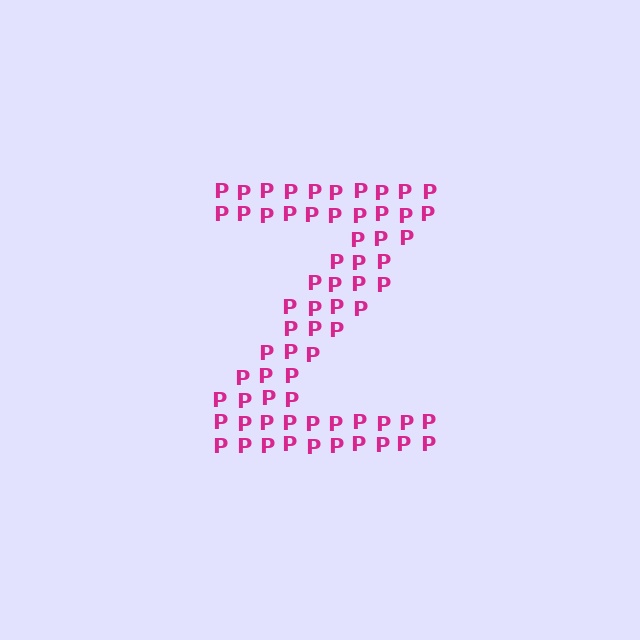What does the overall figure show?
The overall figure shows the letter Z.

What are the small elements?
The small elements are letter P's.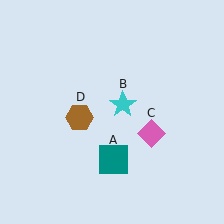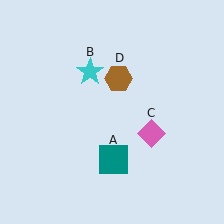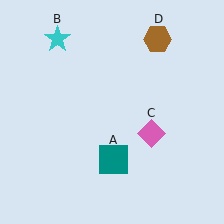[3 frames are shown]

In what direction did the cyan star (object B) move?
The cyan star (object B) moved up and to the left.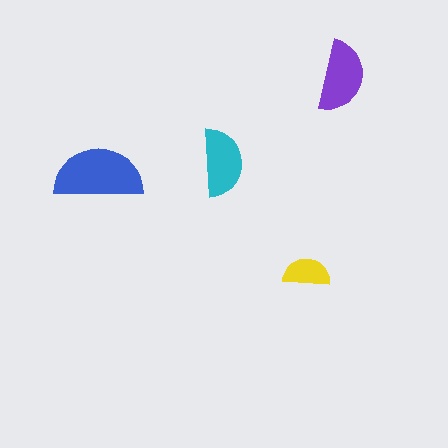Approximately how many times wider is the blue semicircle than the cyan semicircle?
About 1.5 times wider.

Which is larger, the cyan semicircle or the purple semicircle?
The purple one.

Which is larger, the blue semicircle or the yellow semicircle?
The blue one.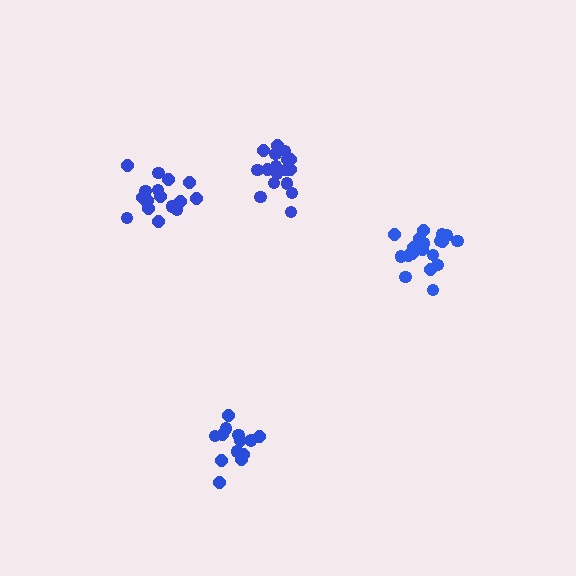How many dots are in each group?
Group 1: 13 dots, Group 2: 17 dots, Group 3: 17 dots, Group 4: 19 dots (66 total).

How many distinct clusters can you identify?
There are 4 distinct clusters.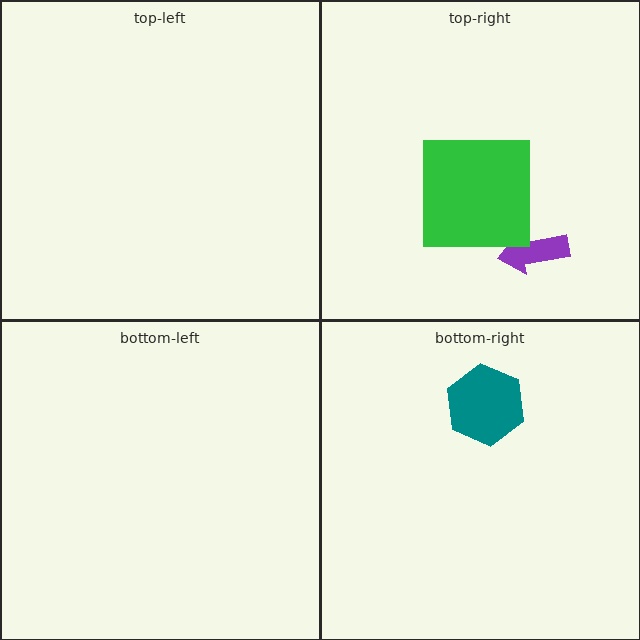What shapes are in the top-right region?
The purple arrow, the green square.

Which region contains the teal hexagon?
The bottom-right region.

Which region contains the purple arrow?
The top-right region.